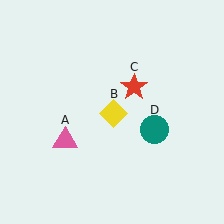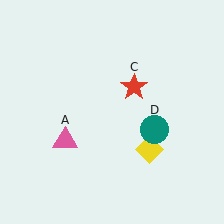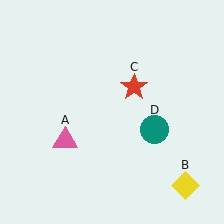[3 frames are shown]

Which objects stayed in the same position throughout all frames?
Pink triangle (object A) and red star (object C) and teal circle (object D) remained stationary.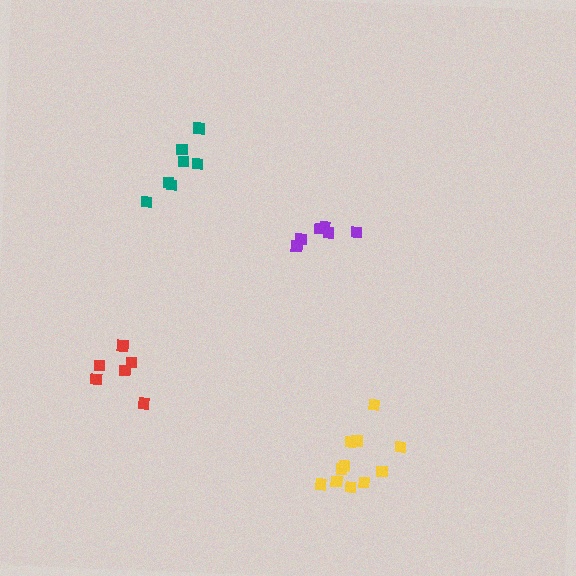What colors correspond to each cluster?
The clusters are colored: teal, red, yellow, purple.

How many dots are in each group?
Group 1: 7 dots, Group 2: 6 dots, Group 3: 11 dots, Group 4: 6 dots (30 total).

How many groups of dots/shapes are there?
There are 4 groups.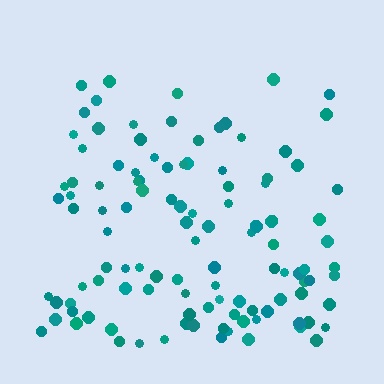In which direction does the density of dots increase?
From top to bottom, with the bottom side densest.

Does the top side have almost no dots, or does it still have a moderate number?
Still a moderate number, just noticeably fewer than the bottom.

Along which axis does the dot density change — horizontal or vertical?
Vertical.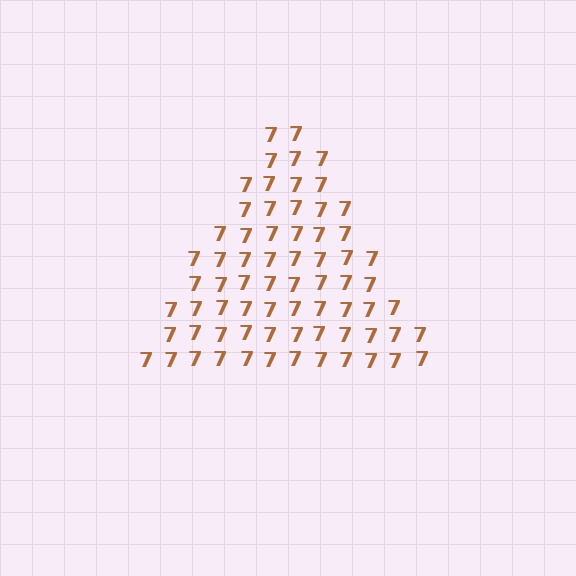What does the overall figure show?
The overall figure shows a triangle.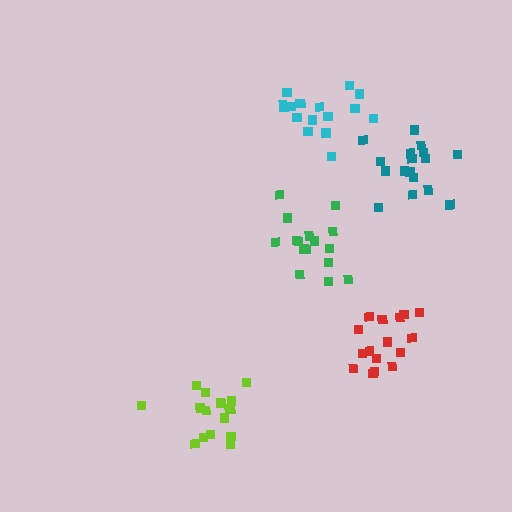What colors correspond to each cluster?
The clusters are colored: green, red, lime, cyan, teal.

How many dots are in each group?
Group 1: 16 dots, Group 2: 16 dots, Group 3: 17 dots, Group 4: 16 dots, Group 5: 17 dots (82 total).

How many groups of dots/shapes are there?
There are 5 groups.